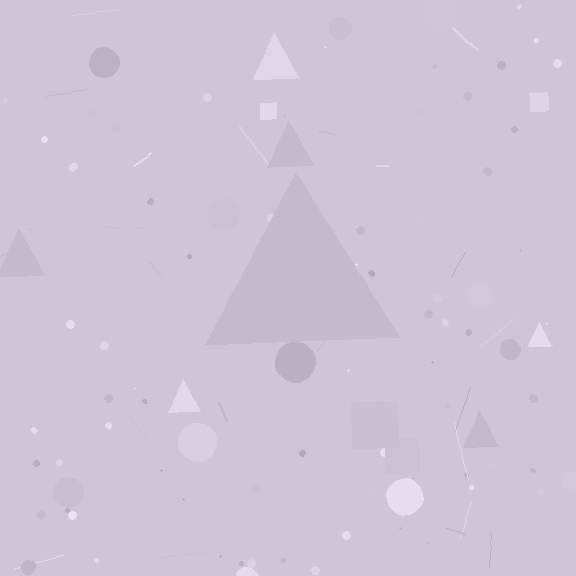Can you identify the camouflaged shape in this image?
The camouflaged shape is a triangle.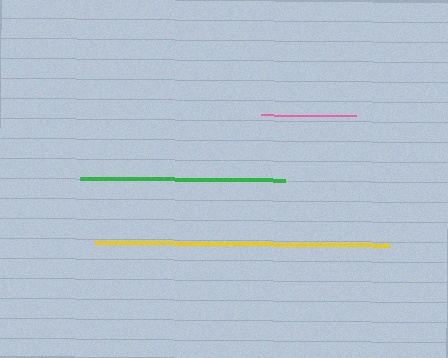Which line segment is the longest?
The yellow line is the longest at approximately 295 pixels.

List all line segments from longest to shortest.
From longest to shortest: yellow, green, pink.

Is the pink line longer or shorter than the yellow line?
The yellow line is longer than the pink line.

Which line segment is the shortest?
The pink line is the shortest at approximately 95 pixels.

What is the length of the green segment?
The green segment is approximately 206 pixels long.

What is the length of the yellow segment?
The yellow segment is approximately 295 pixels long.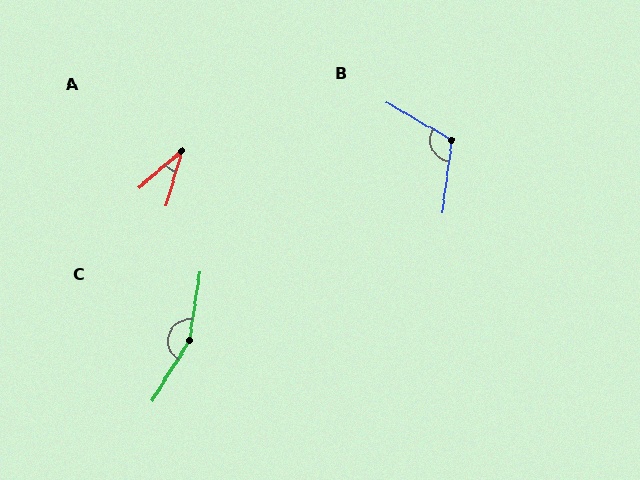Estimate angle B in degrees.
Approximately 112 degrees.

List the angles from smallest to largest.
A (33°), B (112°), C (158°).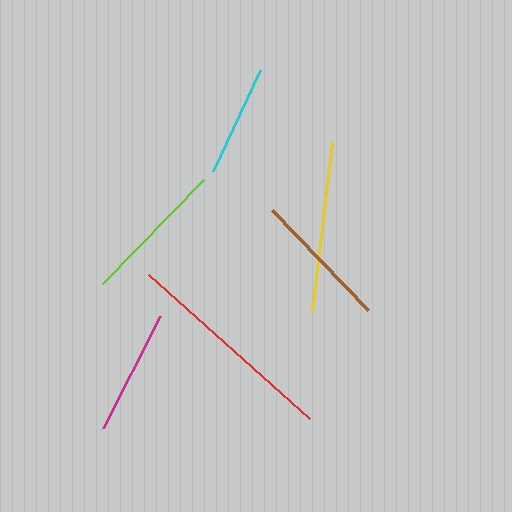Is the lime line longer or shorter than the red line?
The red line is longer than the lime line.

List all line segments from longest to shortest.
From longest to shortest: red, yellow, lime, brown, magenta, cyan.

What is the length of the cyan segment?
The cyan segment is approximately 110 pixels long.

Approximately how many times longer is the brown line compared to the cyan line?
The brown line is approximately 1.3 times the length of the cyan line.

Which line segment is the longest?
The red line is the longest at approximately 217 pixels.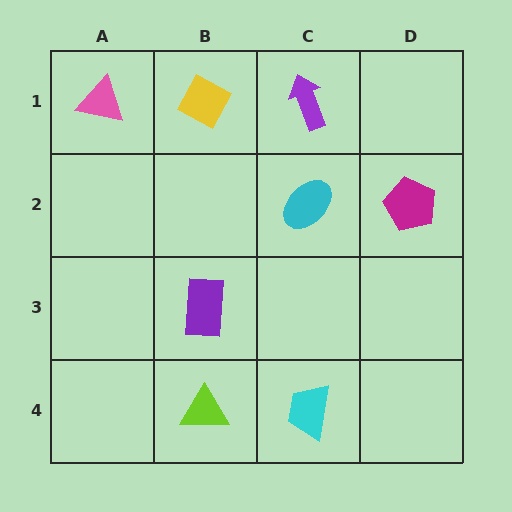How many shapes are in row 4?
2 shapes.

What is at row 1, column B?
A yellow diamond.